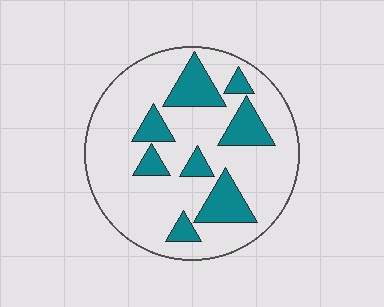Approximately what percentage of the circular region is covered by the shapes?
Approximately 25%.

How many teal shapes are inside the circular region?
8.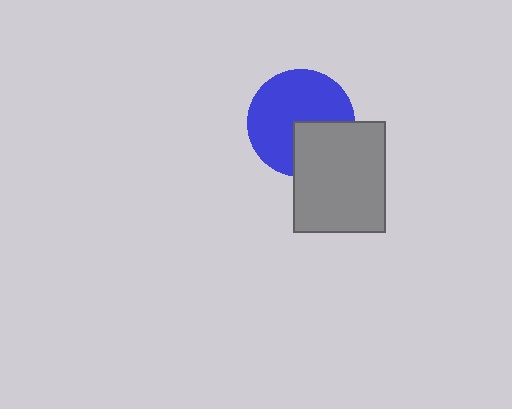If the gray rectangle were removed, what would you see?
You would see the complete blue circle.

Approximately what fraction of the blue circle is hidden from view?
Roughly 31% of the blue circle is hidden behind the gray rectangle.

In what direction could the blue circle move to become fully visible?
The blue circle could move toward the upper-left. That would shift it out from behind the gray rectangle entirely.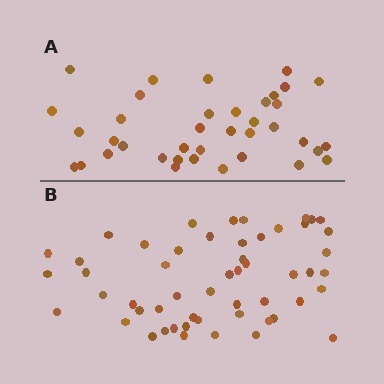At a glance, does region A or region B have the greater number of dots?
Region B (the bottom region) has more dots.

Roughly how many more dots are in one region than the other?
Region B has approximately 15 more dots than region A.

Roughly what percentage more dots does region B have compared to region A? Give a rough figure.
About 40% more.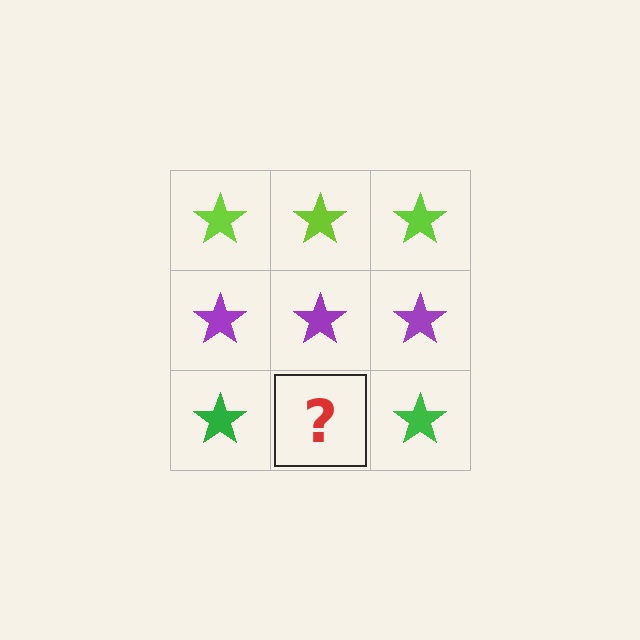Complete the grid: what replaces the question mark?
The question mark should be replaced with a green star.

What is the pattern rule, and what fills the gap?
The rule is that each row has a consistent color. The gap should be filled with a green star.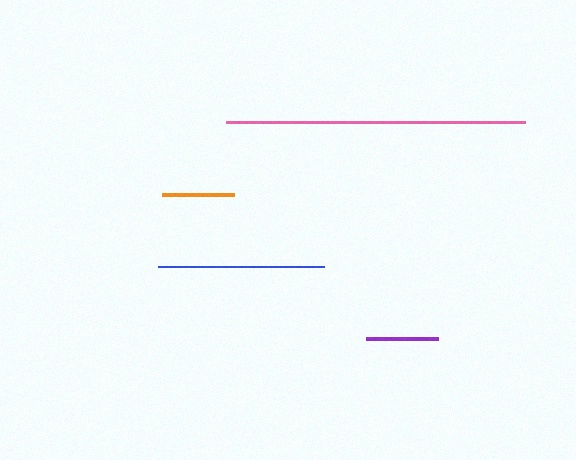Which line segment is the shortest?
The orange line is the shortest at approximately 72 pixels.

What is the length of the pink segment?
The pink segment is approximately 299 pixels long.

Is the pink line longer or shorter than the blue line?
The pink line is longer than the blue line.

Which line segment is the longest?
The pink line is the longest at approximately 299 pixels.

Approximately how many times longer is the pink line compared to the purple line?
The pink line is approximately 4.1 times the length of the purple line.